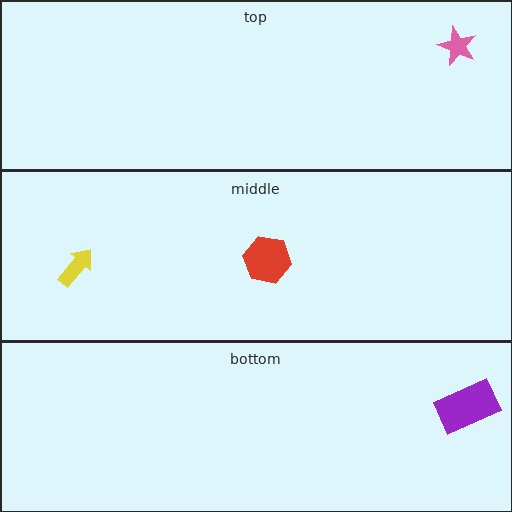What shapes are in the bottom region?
The purple rectangle.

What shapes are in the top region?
The pink star.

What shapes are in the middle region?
The yellow arrow, the red hexagon.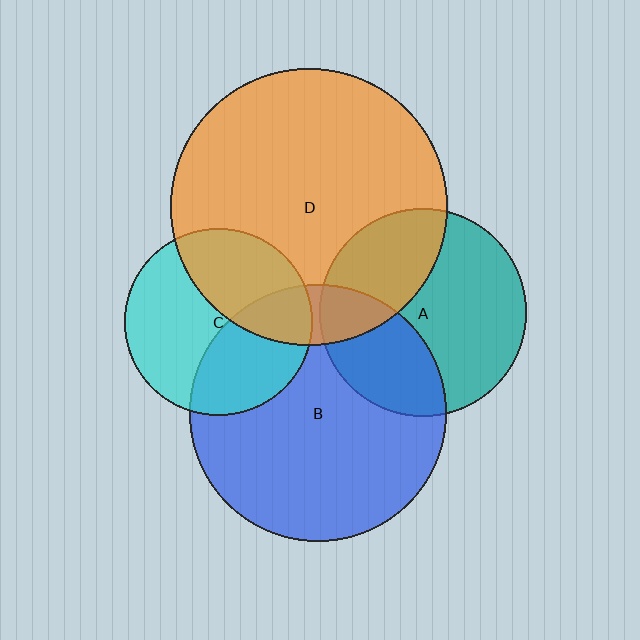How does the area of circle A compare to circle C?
Approximately 1.2 times.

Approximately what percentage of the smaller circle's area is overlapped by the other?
Approximately 40%.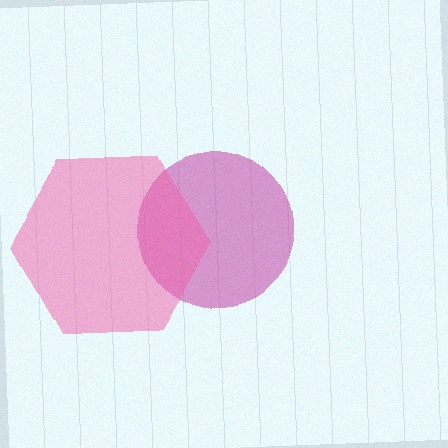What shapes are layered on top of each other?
The layered shapes are: a magenta circle, a pink hexagon.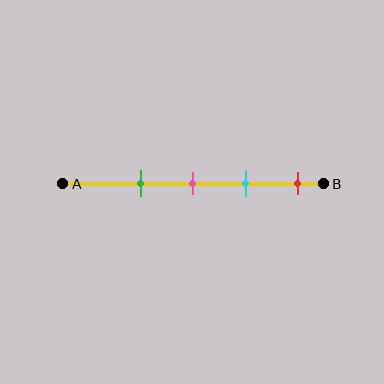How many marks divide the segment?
There are 4 marks dividing the segment.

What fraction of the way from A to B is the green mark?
The green mark is approximately 30% (0.3) of the way from A to B.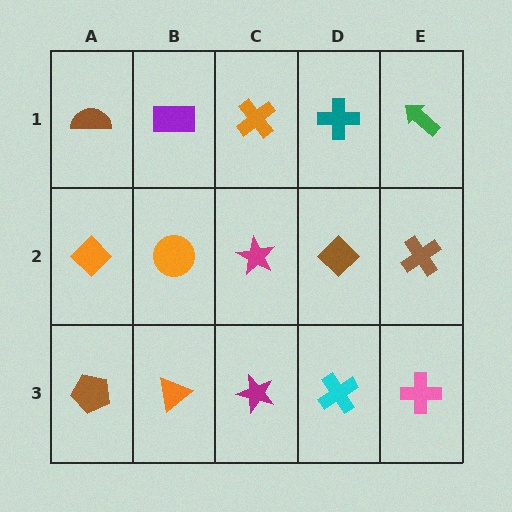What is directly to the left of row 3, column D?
A magenta star.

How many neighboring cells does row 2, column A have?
3.